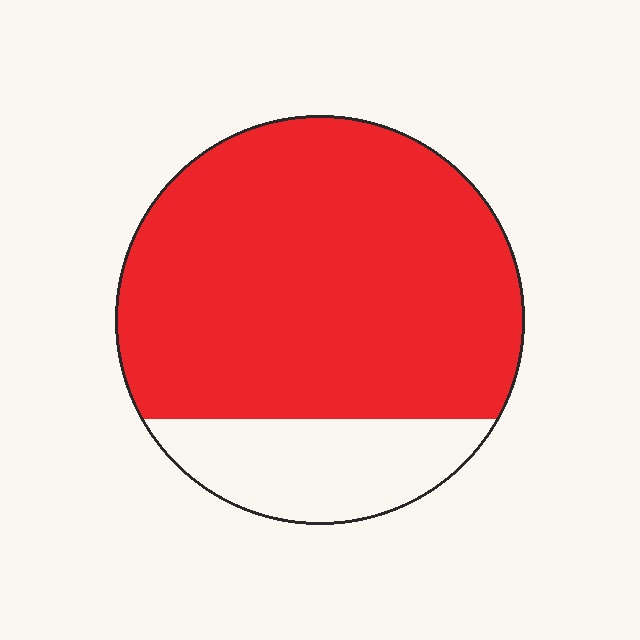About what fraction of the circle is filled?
About four fifths (4/5).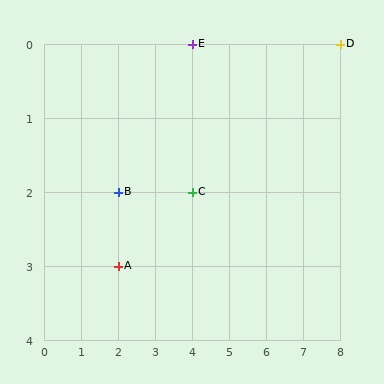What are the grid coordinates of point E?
Point E is at grid coordinates (4, 0).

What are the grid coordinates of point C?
Point C is at grid coordinates (4, 2).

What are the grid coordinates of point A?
Point A is at grid coordinates (2, 3).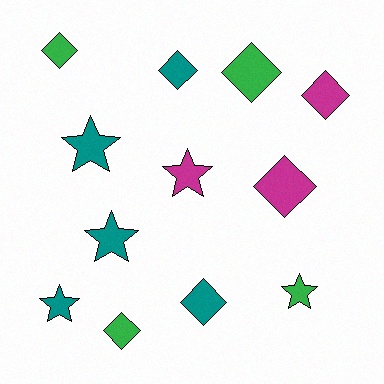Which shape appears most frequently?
Diamond, with 7 objects.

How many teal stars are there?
There are 3 teal stars.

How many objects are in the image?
There are 12 objects.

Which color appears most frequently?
Teal, with 5 objects.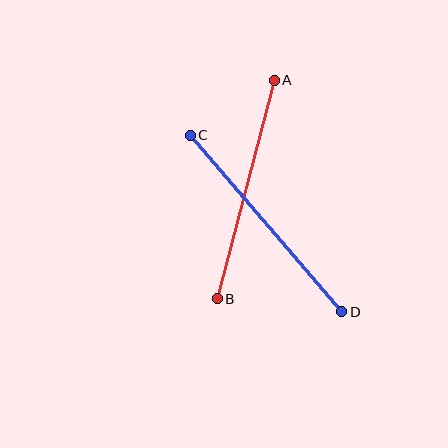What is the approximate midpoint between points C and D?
The midpoint is at approximately (266, 223) pixels.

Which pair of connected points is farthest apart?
Points C and D are farthest apart.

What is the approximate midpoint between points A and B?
The midpoint is at approximately (246, 190) pixels.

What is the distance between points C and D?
The distance is approximately 232 pixels.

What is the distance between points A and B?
The distance is approximately 226 pixels.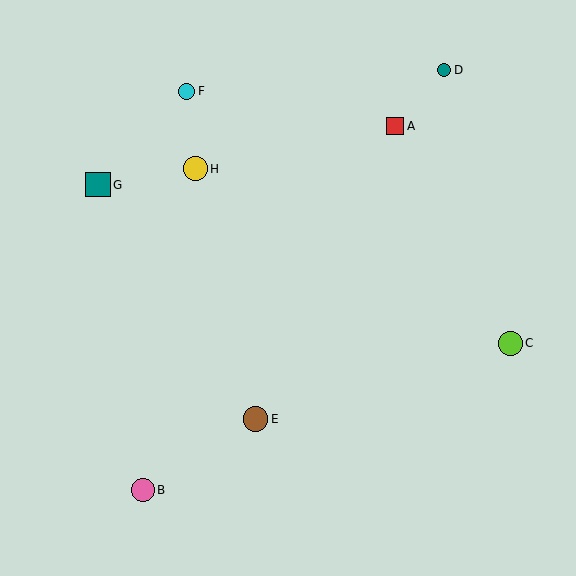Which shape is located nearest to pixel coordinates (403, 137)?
The red square (labeled A) at (395, 126) is nearest to that location.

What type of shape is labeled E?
Shape E is a brown circle.